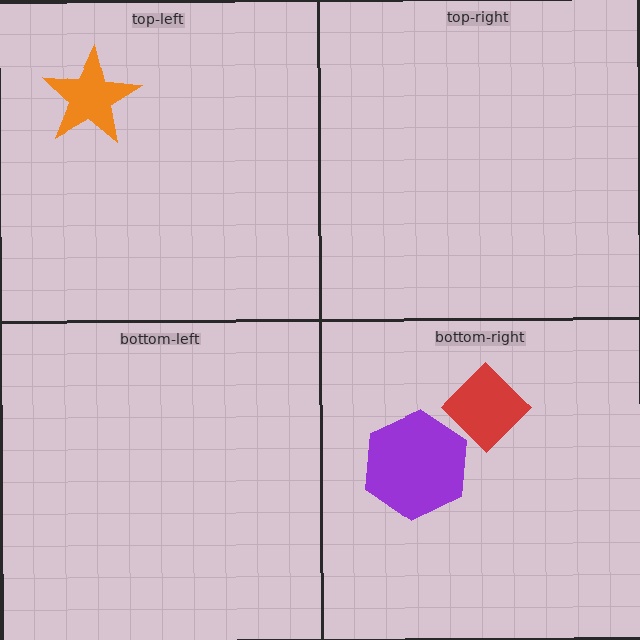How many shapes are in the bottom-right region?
2.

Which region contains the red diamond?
The bottom-right region.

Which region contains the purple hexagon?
The bottom-right region.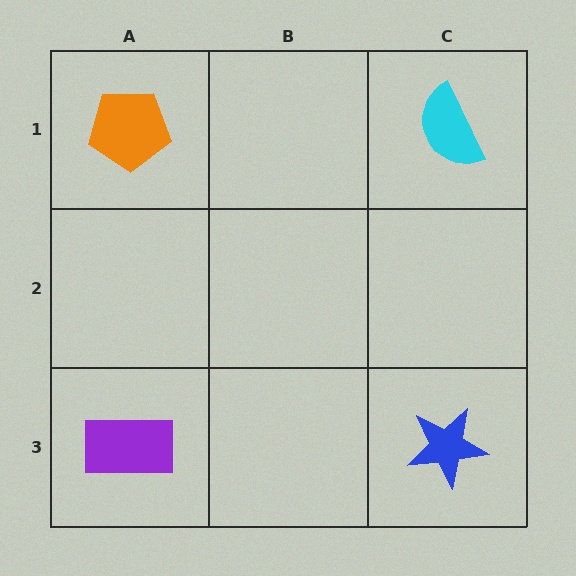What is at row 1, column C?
A cyan semicircle.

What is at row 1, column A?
An orange pentagon.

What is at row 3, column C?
A blue star.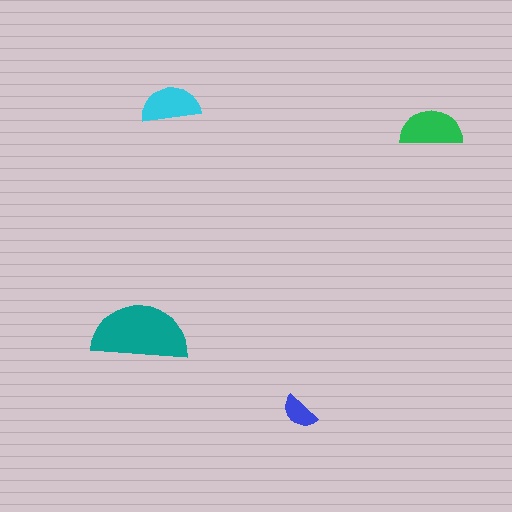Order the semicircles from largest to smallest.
the teal one, the green one, the cyan one, the blue one.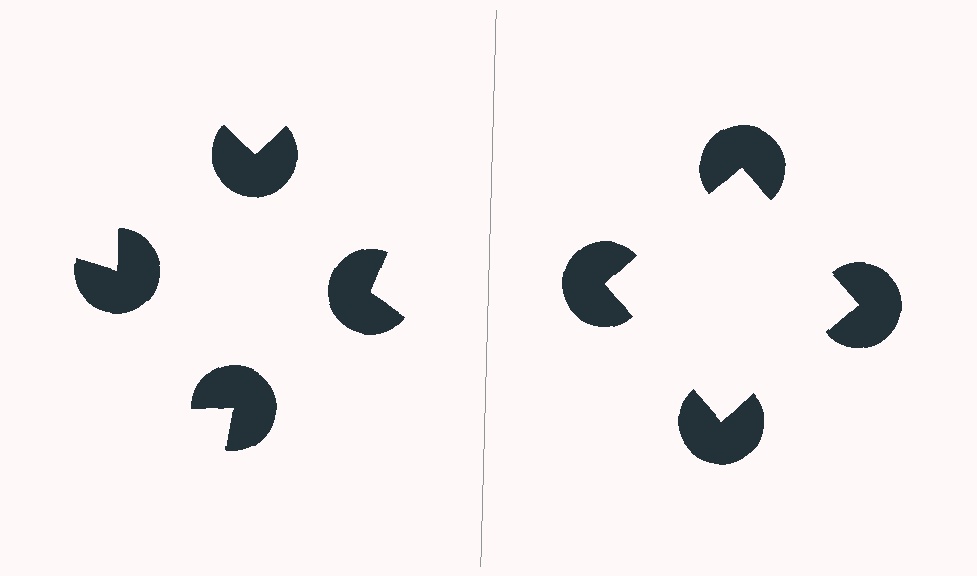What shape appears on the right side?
An illusory square.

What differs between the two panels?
The pac-man discs are positioned identically on both sides; only the wedge orientations differ. On the right they align to a square; on the left they are misaligned.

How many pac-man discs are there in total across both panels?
8 — 4 on each side.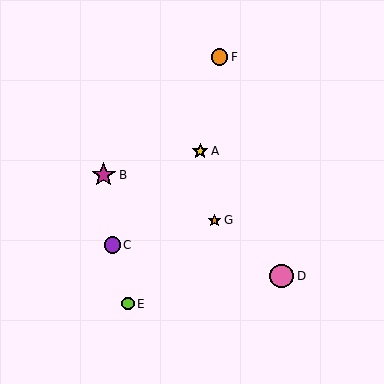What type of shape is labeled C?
Shape C is a purple circle.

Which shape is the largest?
The magenta star (labeled B) is the largest.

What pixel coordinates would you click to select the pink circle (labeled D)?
Click at (282, 276) to select the pink circle D.